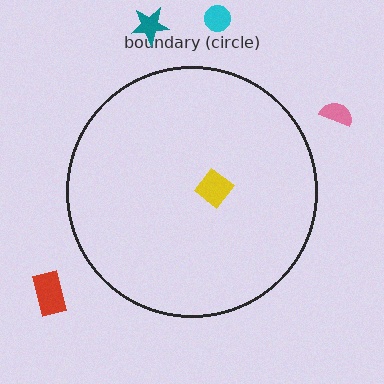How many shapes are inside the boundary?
1 inside, 4 outside.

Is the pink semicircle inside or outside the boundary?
Outside.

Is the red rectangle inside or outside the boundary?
Outside.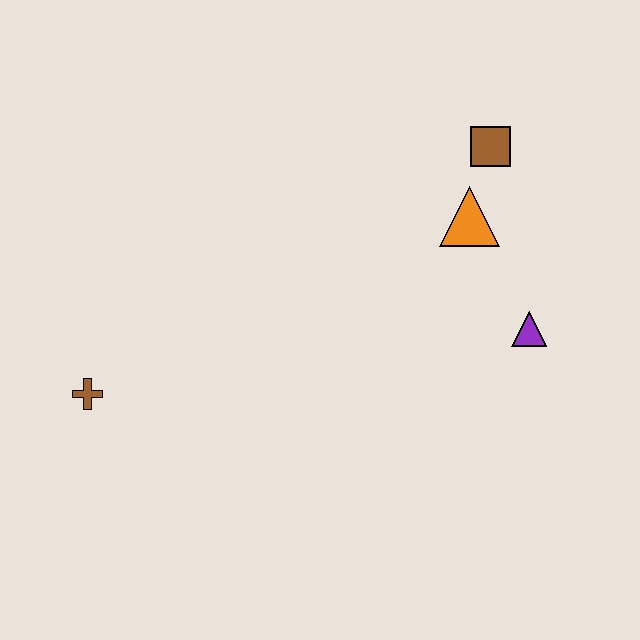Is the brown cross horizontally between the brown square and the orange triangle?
No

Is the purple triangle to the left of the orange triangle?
No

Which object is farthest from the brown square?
The brown cross is farthest from the brown square.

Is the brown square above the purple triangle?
Yes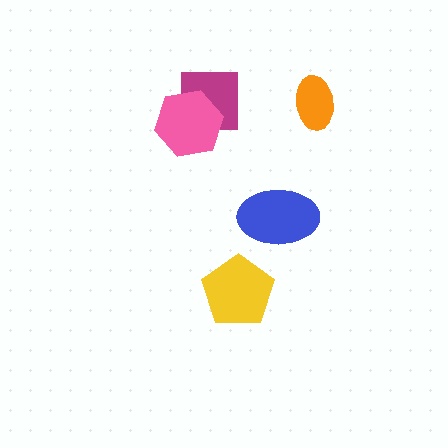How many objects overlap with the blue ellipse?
0 objects overlap with the blue ellipse.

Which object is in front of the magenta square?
The pink hexagon is in front of the magenta square.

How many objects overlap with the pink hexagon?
1 object overlaps with the pink hexagon.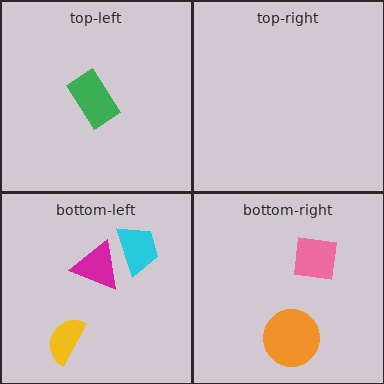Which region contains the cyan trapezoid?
The bottom-left region.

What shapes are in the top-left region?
The green rectangle.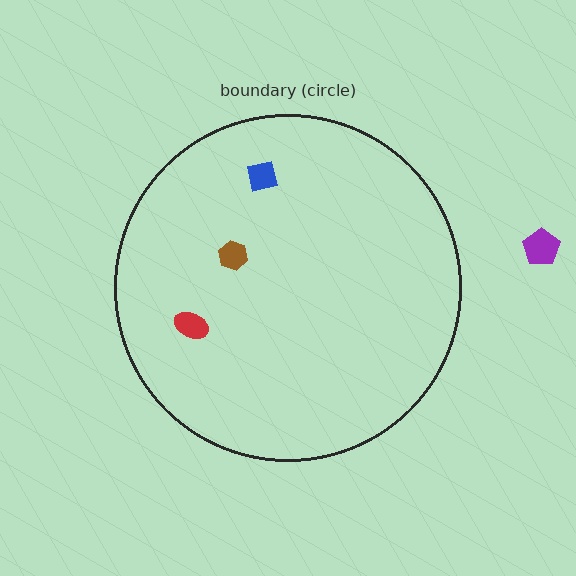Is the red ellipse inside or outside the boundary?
Inside.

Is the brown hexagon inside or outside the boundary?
Inside.